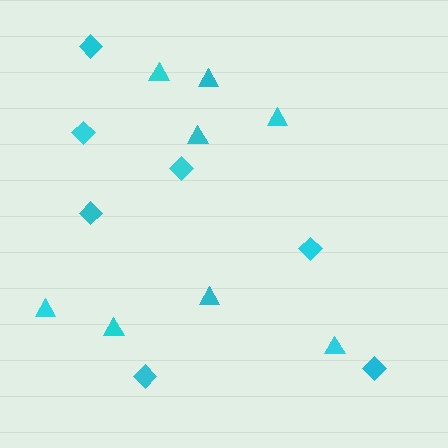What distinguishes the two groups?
There are 2 groups: one group of diamonds (7) and one group of triangles (8).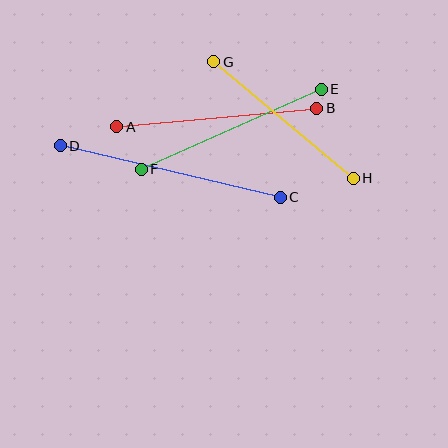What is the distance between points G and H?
The distance is approximately 182 pixels.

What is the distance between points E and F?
The distance is approximately 197 pixels.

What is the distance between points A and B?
The distance is approximately 201 pixels.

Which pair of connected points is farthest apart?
Points C and D are farthest apart.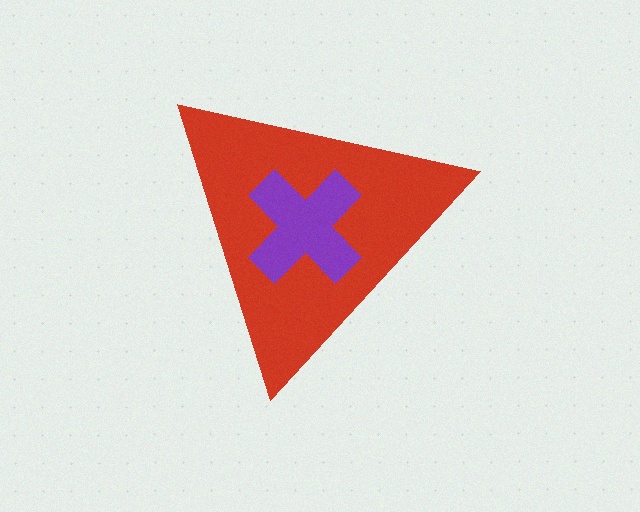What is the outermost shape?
The red triangle.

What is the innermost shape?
The purple cross.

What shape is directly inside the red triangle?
The purple cross.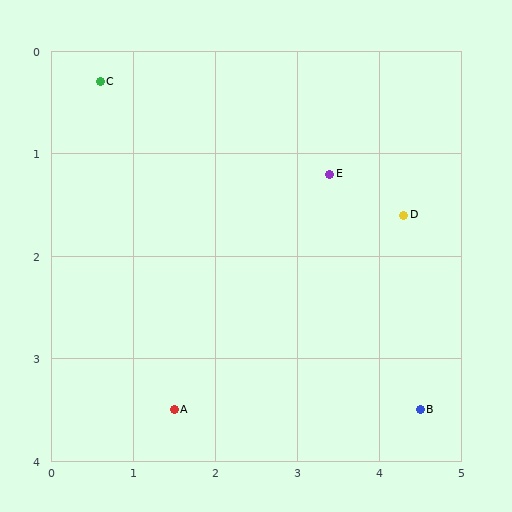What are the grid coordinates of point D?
Point D is at approximately (4.3, 1.6).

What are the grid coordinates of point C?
Point C is at approximately (0.6, 0.3).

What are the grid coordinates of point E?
Point E is at approximately (3.4, 1.2).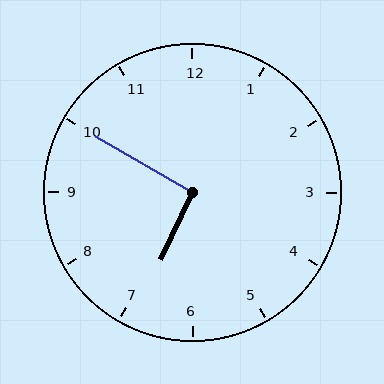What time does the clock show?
6:50.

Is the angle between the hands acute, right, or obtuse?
It is right.